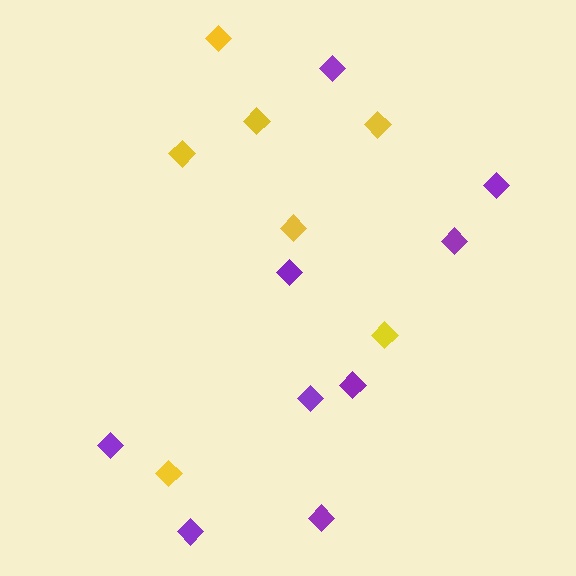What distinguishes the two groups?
There are 2 groups: one group of yellow diamonds (7) and one group of purple diamonds (9).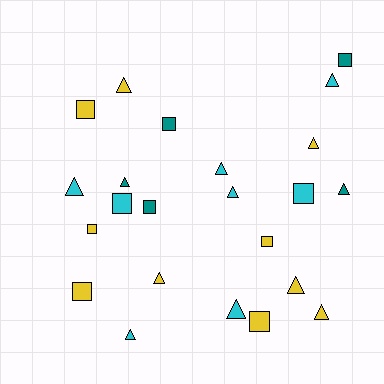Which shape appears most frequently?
Triangle, with 13 objects.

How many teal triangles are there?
There are 2 teal triangles.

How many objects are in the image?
There are 23 objects.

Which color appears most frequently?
Yellow, with 10 objects.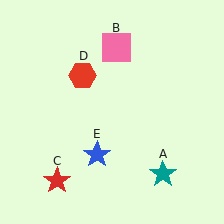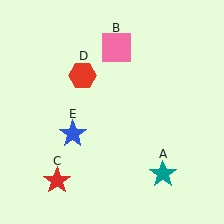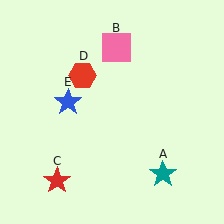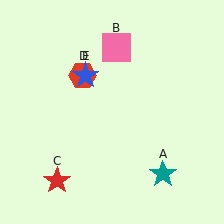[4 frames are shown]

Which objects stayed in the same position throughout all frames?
Teal star (object A) and pink square (object B) and red star (object C) and red hexagon (object D) remained stationary.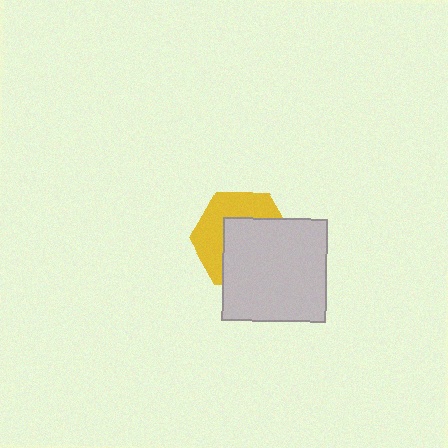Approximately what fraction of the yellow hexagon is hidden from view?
Roughly 55% of the yellow hexagon is hidden behind the light gray rectangle.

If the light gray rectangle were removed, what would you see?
You would see the complete yellow hexagon.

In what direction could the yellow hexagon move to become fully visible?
The yellow hexagon could move toward the upper-left. That would shift it out from behind the light gray rectangle entirely.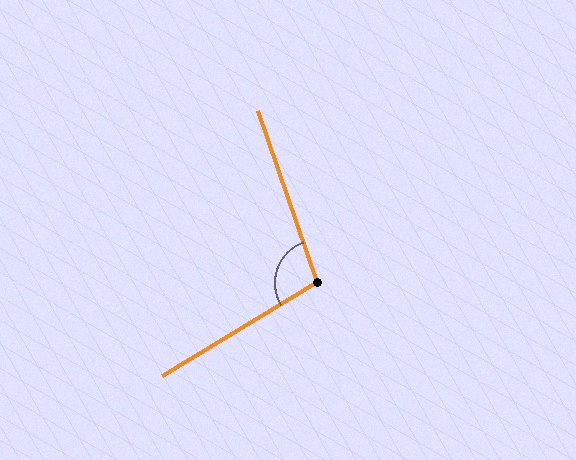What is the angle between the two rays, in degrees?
Approximately 102 degrees.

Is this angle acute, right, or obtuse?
It is obtuse.